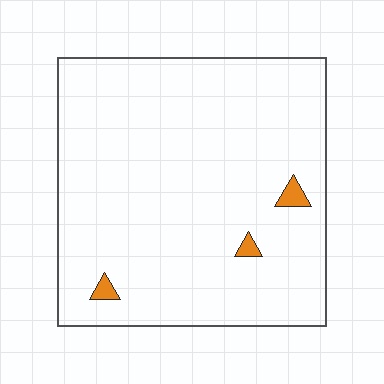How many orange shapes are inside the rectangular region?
3.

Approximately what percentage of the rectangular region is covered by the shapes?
Approximately 0%.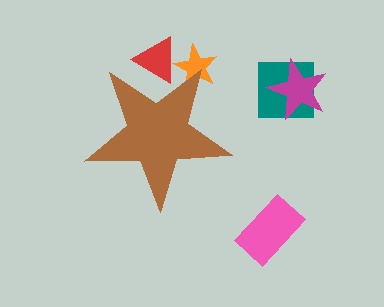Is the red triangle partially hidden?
Yes, the red triangle is partially hidden behind the brown star.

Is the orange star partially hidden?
Yes, the orange star is partially hidden behind the brown star.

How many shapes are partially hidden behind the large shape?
2 shapes are partially hidden.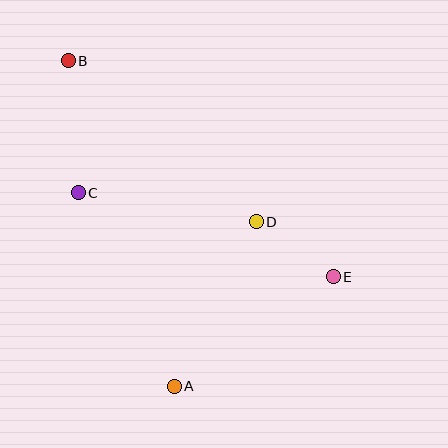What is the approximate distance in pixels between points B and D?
The distance between B and D is approximately 247 pixels.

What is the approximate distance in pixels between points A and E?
The distance between A and E is approximately 193 pixels.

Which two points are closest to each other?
Points D and E are closest to each other.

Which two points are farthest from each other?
Points A and B are farthest from each other.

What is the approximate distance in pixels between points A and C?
The distance between A and C is approximately 216 pixels.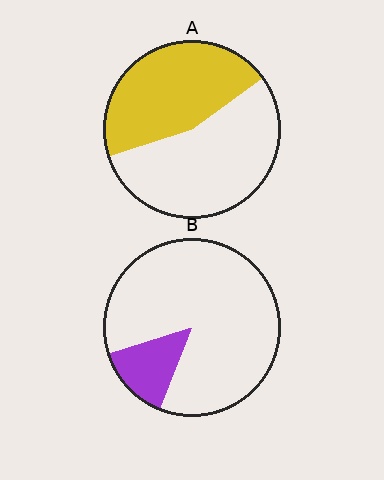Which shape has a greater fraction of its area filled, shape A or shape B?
Shape A.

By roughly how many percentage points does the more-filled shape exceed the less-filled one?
By roughly 30 percentage points (A over B).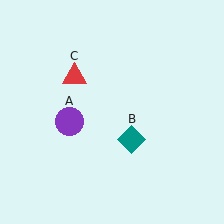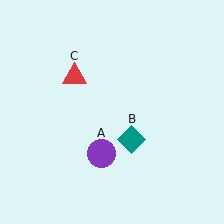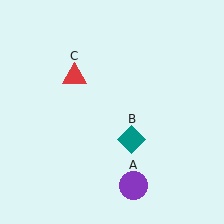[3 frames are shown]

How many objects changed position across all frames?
1 object changed position: purple circle (object A).